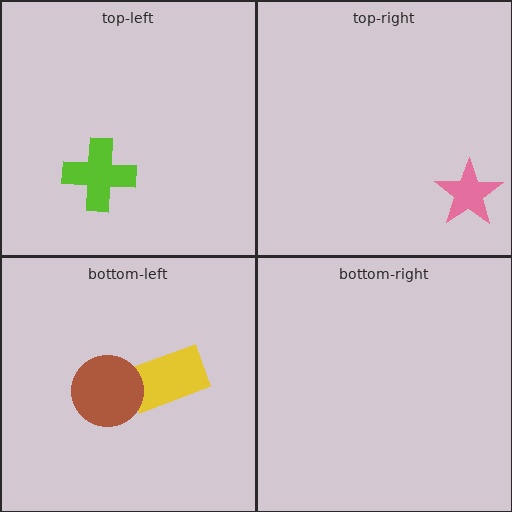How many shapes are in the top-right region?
1.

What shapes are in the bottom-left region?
The yellow rectangle, the brown circle.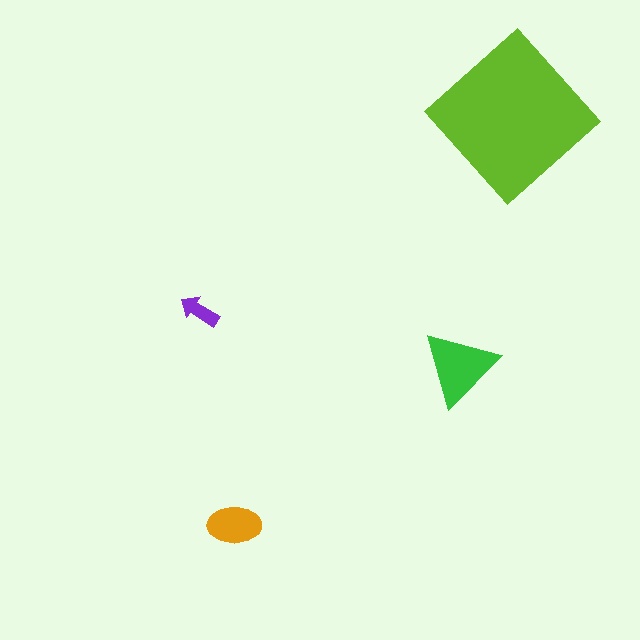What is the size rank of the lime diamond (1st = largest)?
1st.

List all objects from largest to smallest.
The lime diamond, the green triangle, the orange ellipse, the purple arrow.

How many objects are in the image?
There are 4 objects in the image.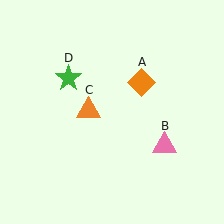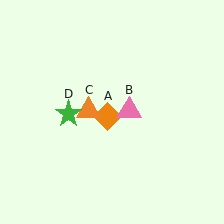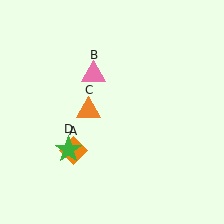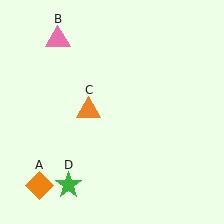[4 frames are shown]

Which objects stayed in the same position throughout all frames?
Orange triangle (object C) remained stationary.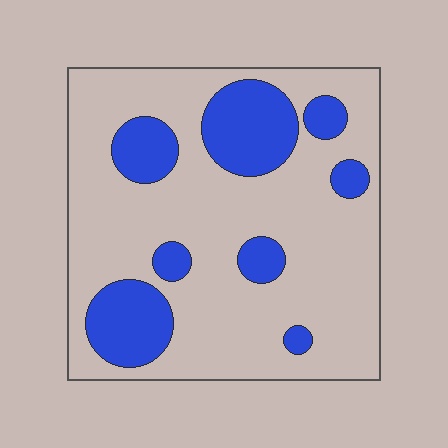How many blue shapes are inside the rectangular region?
8.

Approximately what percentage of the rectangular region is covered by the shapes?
Approximately 25%.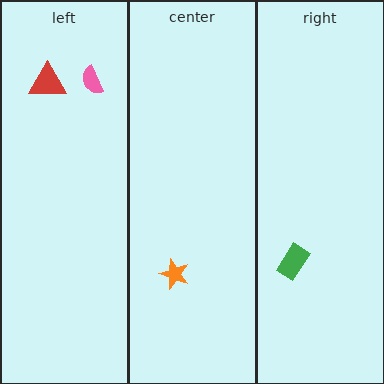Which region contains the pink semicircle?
The left region.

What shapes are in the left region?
The red triangle, the pink semicircle.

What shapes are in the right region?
The green rectangle.